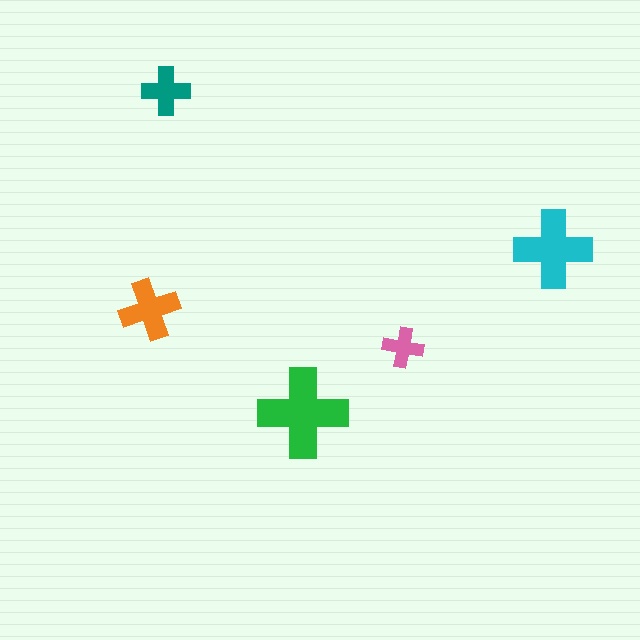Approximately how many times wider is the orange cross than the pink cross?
About 1.5 times wider.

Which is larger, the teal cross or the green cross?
The green one.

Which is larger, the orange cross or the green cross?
The green one.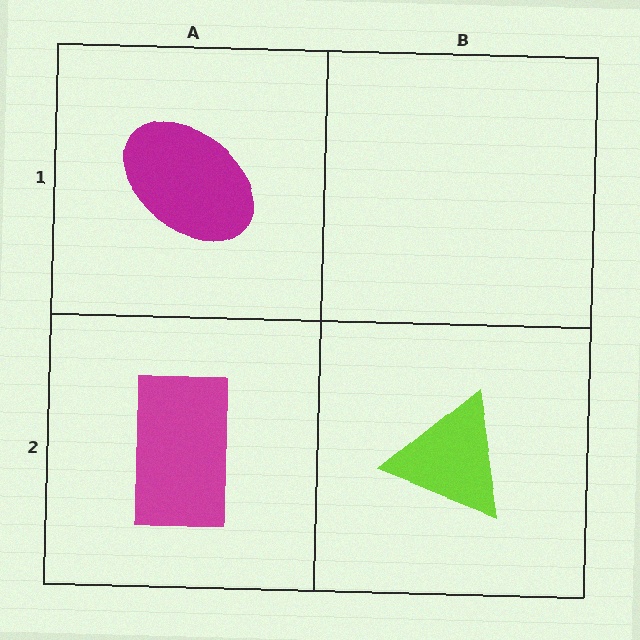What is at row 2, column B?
A lime triangle.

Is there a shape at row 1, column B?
No, that cell is empty.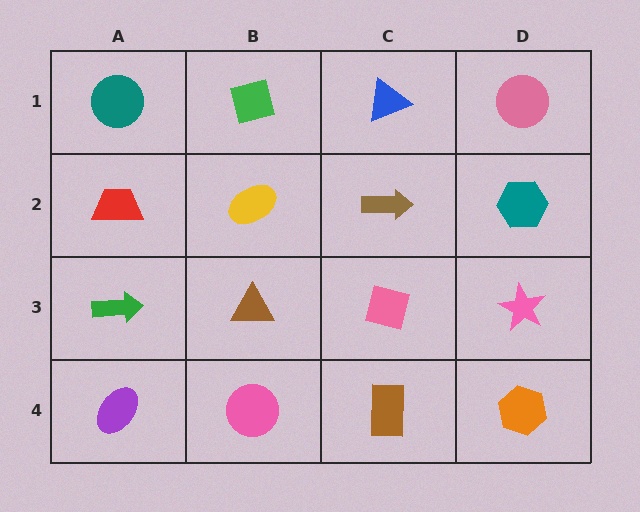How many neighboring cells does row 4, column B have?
3.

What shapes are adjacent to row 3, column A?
A red trapezoid (row 2, column A), a purple ellipse (row 4, column A), a brown triangle (row 3, column B).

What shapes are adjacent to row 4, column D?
A pink star (row 3, column D), a brown rectangle (row 4, column C).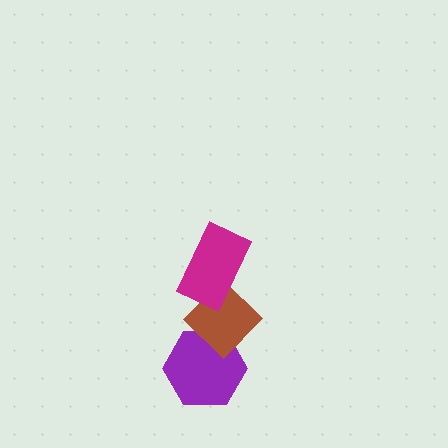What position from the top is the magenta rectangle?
The magenta rectangle is 1st from the top.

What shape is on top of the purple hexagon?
The brown diamond is on top of the purple hexagon.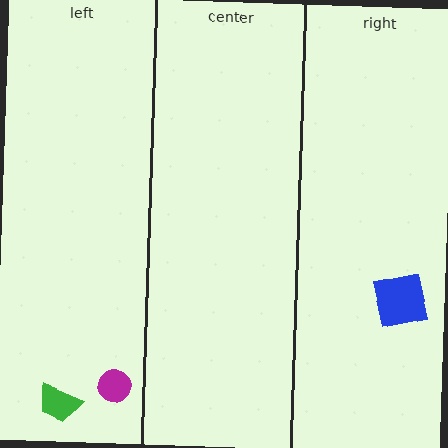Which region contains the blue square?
The right region.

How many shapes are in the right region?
1.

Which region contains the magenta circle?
The left region.